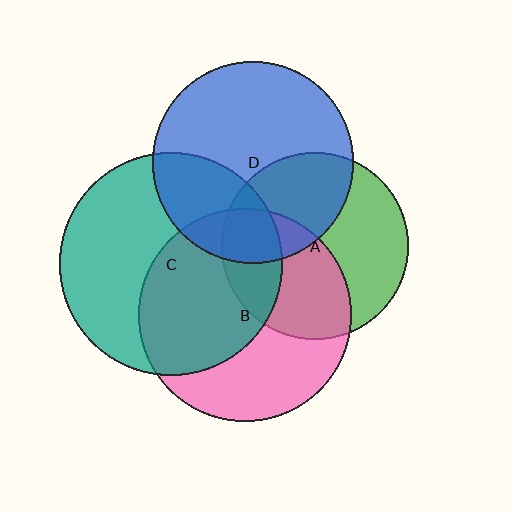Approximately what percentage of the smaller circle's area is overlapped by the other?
Approximately 40%.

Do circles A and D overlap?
Yes.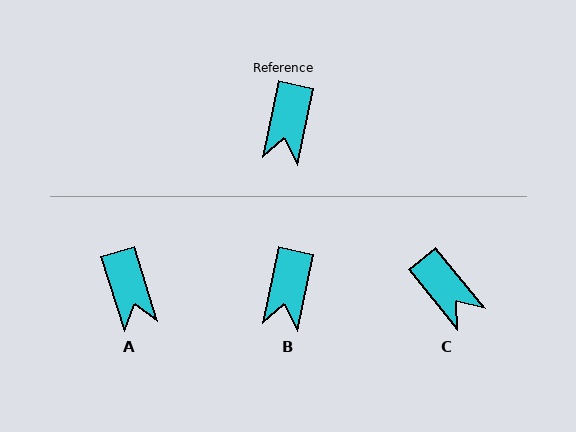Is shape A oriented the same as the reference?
No, it is off by about 29 degrees.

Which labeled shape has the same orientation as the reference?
B.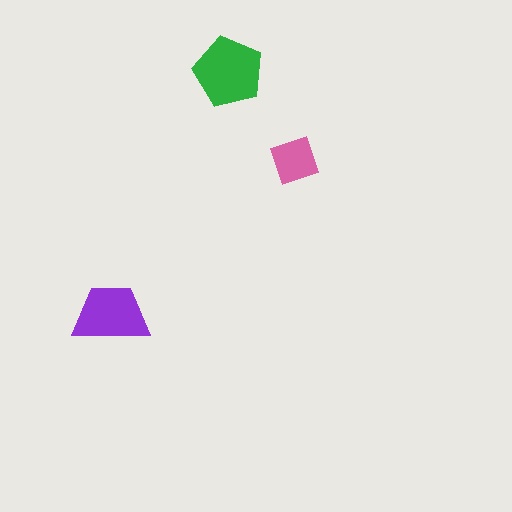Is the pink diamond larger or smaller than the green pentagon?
Smaller.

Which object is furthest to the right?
The pink diamond is rightmost.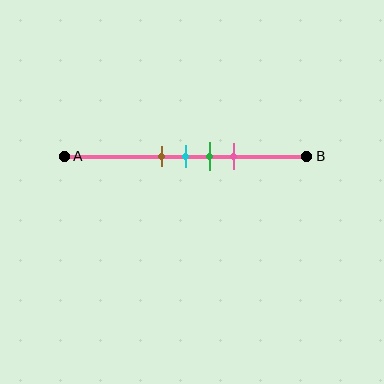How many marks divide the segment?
There are 4 marks dividing the segment.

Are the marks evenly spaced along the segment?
Yes, the marks are approximately evenly spaced.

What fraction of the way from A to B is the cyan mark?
The cyan mark is approximately 50% (0.5) of the way from A to B.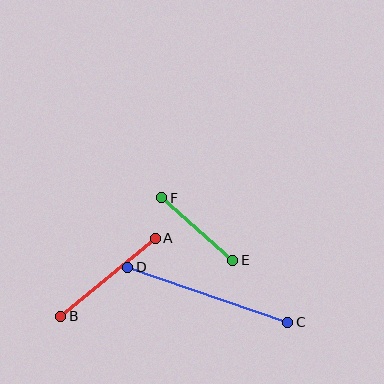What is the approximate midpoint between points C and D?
The midpoint is at approximately (208, 295) pixels.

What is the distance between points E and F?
The distance is approximately 95 pixels.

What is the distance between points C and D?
The distance is approximately 169 pixels.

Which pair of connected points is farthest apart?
Points C and D are farthest apart.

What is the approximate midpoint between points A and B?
The midpoint is at approximately (108, 277) pixels.